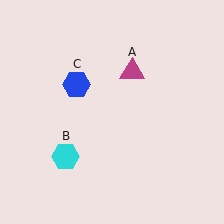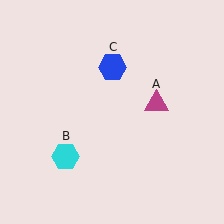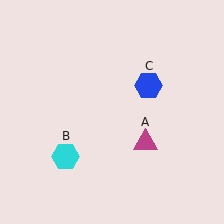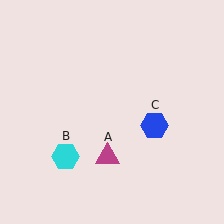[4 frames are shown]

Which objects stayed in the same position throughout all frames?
Cyan hexagon (object B) remained stationary.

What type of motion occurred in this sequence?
The magenta triangle (object A), blue hexagon (object C) rotated clockwise around the center of the scene.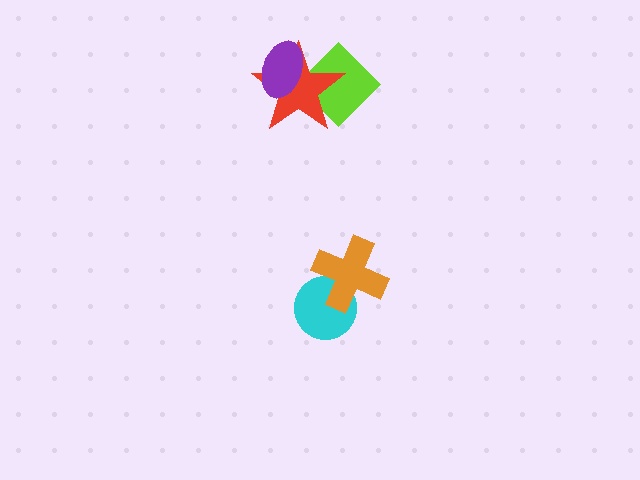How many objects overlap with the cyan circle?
1 object overlaps with the cyan circle.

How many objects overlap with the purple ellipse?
2 objects overlap with the purple ellipse.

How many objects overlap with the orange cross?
1 object overlaps with the orange cross.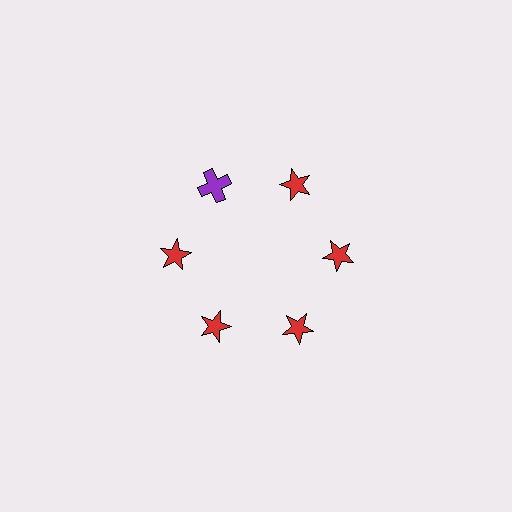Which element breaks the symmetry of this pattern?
The purple cross at roughly the 11 o'clock position breaks the symmetry. All other shapes are red stars.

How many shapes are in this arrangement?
There are 6 shapes arranged in a ring pattern.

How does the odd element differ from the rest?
It differs in both color (purple instead of red) and shape (cross instead of star).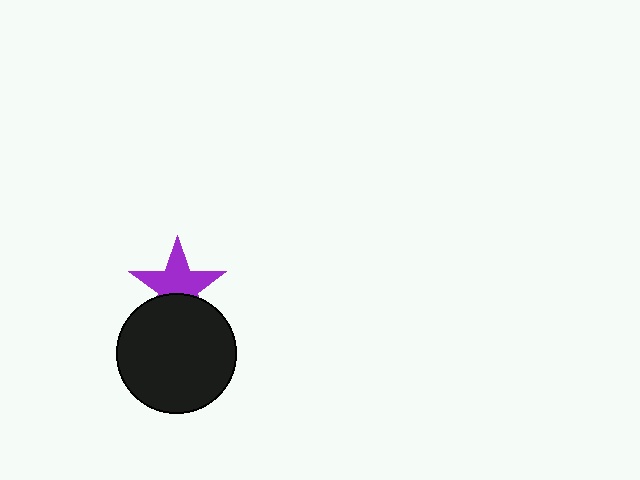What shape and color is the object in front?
The object in front is a black circle.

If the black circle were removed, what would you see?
You would see the complete purple star.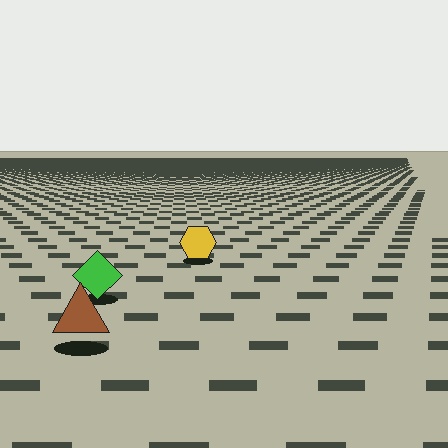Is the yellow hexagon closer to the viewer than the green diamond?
No. The green diamond is closer — you can tell from the texture gradient: the ground texture is coarser near it.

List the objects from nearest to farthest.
From nearest to farthest: the brown triangle, the green diamond, the yellow hexagon.